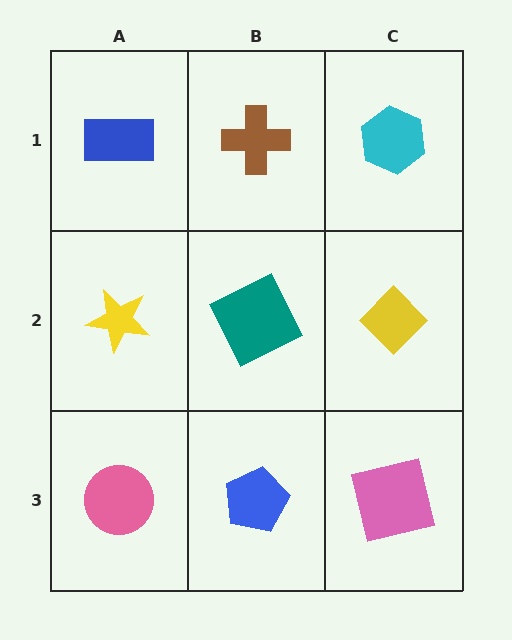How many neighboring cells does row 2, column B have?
4.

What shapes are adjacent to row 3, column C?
A yellow diamond (row 2, column C), a blue pentagon (row 3, column B).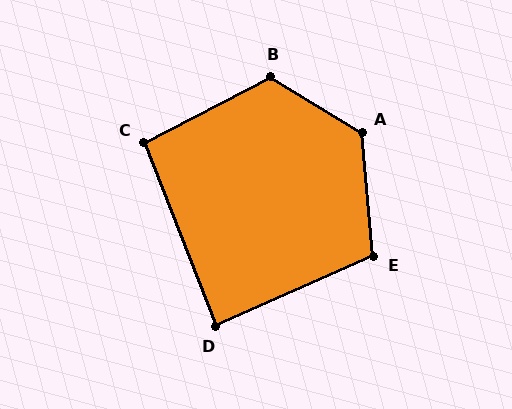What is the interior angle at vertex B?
Approximately 122 degrees (obtuse).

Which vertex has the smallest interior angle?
D, at approximately 87 degrees.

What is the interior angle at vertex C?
Approximately 96 degrees (obtuse).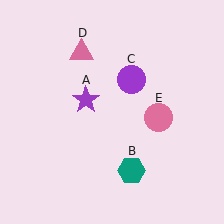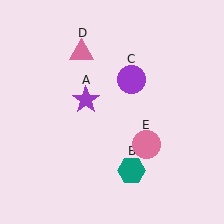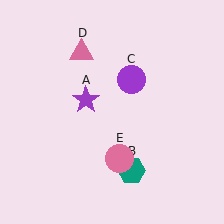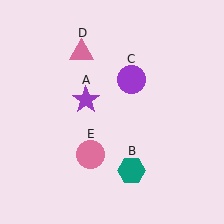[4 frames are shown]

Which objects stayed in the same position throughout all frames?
Purple star (object A) and teal hexagon (object B) and purple circle (object C) and pink triangle (object D) remained stationary.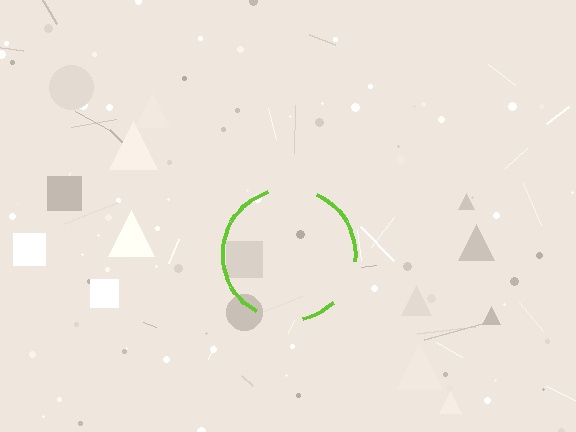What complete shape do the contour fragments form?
The contour fragments form a circle.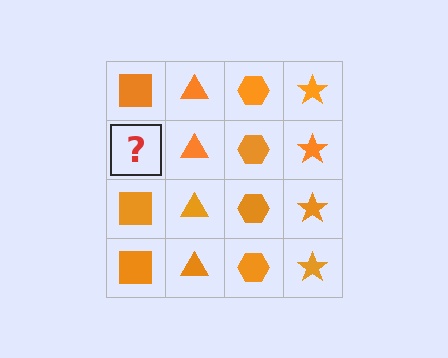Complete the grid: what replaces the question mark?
The question mark should be replaced with an orange square.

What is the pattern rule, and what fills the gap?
The rule is that each column has a consistent shape. The gap should be filled with an orange square.